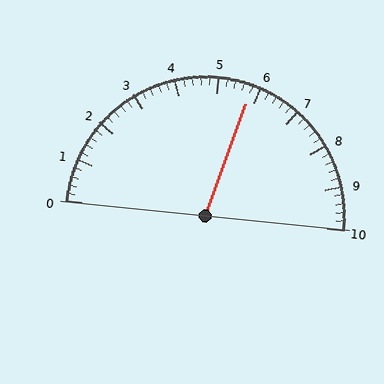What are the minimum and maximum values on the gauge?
The gauge ranges from 0 to 10.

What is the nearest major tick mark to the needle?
The nearest major tick mark is 6.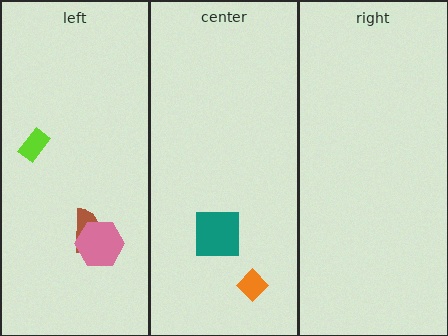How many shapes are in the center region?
2.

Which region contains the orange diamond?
The center region.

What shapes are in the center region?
The teal square, the orange diamond.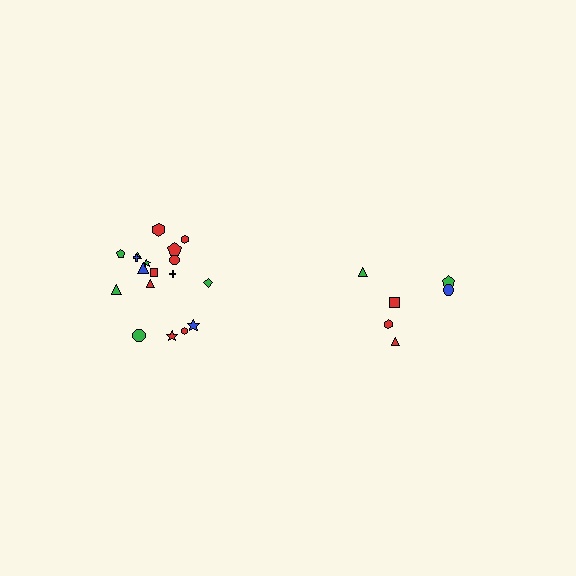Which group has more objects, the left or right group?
The left group.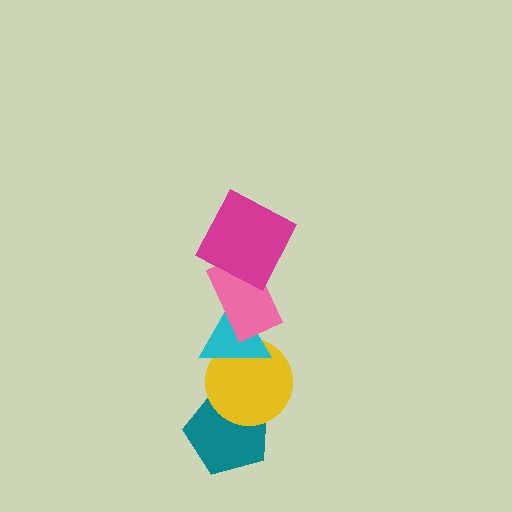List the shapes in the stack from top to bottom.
From top to bottom: the magenta square, the pink rectangle, the cyan triangle, the yellow circle, the teal pentagon.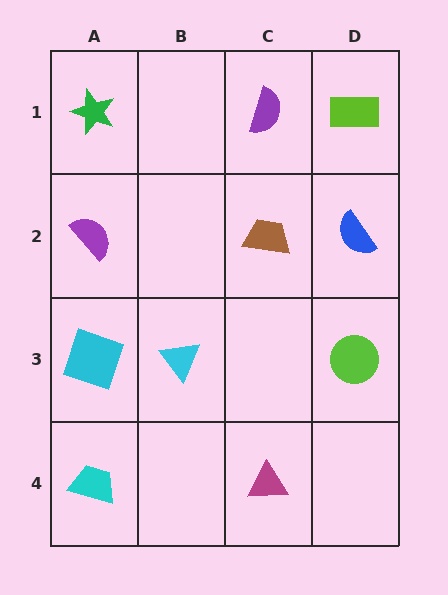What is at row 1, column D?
A lime rectangle.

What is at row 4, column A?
A cyan trapezoid.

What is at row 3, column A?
A cyan square.